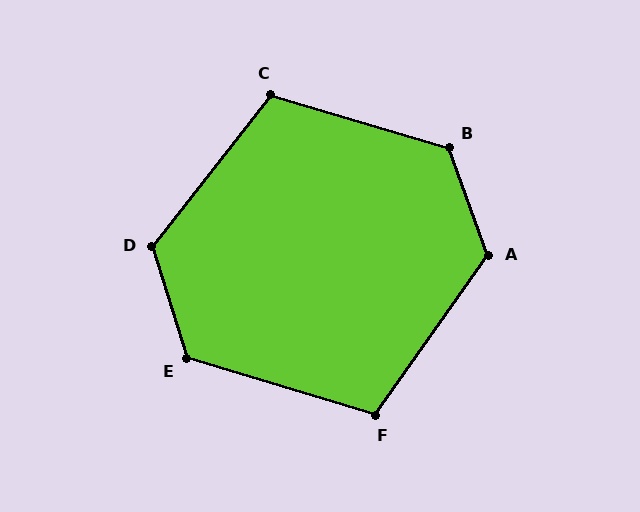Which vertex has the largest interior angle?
B, at approximately 126 degrees.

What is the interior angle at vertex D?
Approximately 125 degrees (obtuse).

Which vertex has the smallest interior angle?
F, at approximately 109 degrees.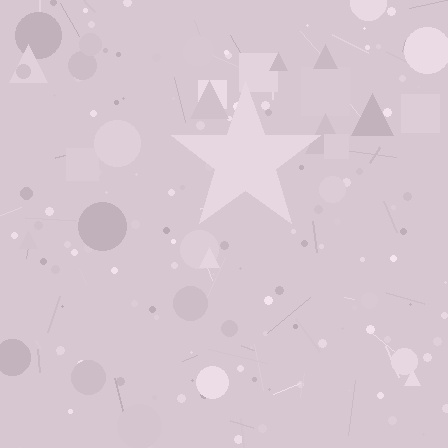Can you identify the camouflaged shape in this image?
The camouflaged shape is a star.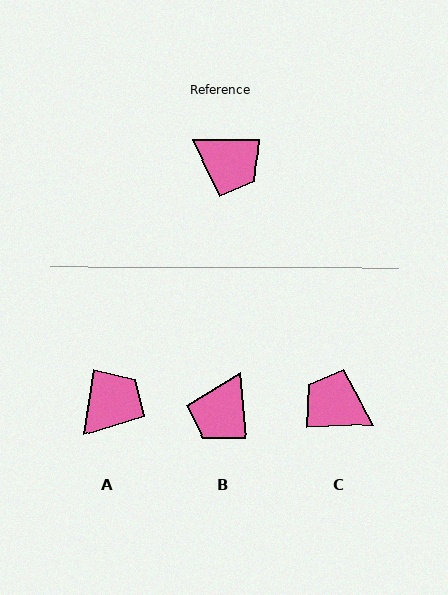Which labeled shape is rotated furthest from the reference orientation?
C, about 178 degrees away.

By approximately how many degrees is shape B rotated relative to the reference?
Approximately 85 degrees clockwise.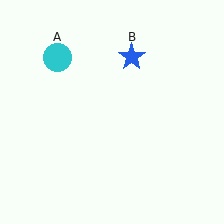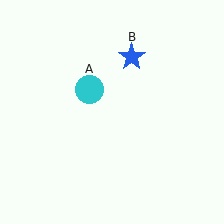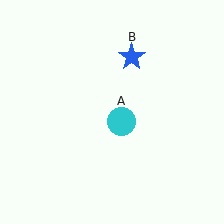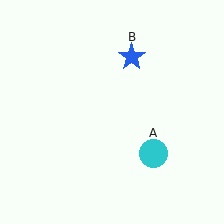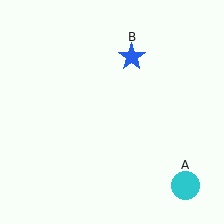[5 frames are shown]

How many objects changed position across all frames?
1 object changed position: cyan circle (object A).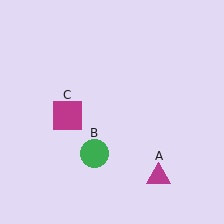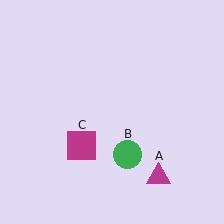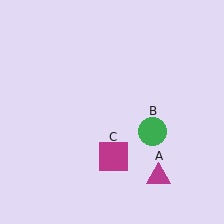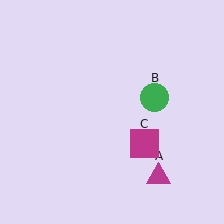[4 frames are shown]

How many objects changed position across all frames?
2 objects changed position: green circle (object B), magenta square (object C).